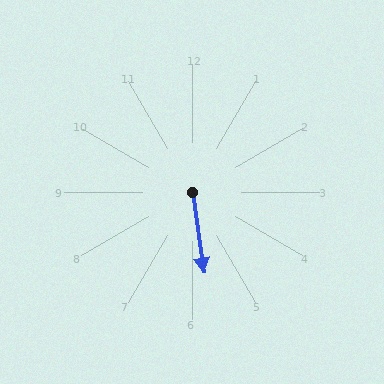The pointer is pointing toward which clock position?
Roughly 6 o'clock.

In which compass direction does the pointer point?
South.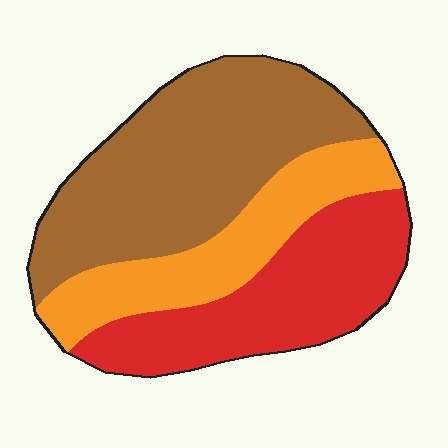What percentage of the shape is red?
Red takes up between a quarter and a half of the shape.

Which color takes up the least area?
Orange, at roughly 25%.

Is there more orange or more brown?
Brown.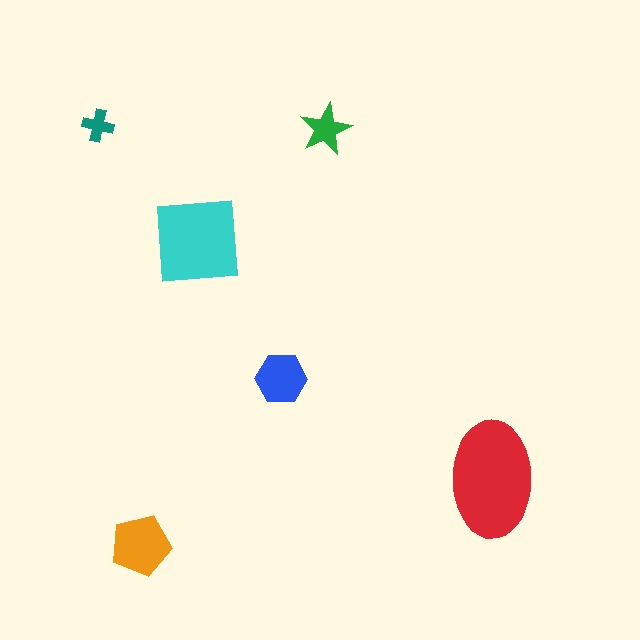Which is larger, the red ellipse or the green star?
The red ellipse.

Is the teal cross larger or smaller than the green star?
Smaller.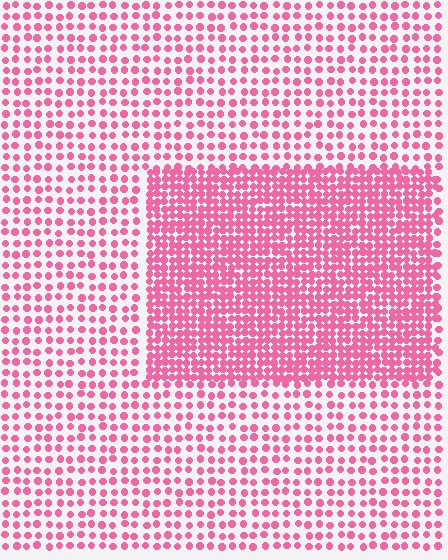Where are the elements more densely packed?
The elements are more densely packed inside the rectangle boundary.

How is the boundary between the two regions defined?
The boundary is defined by a change in element density (approximately 2.2x ratio). All elements are the same color, size, and shape.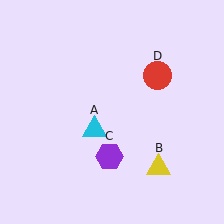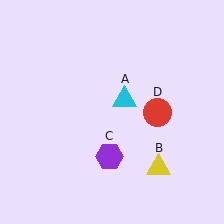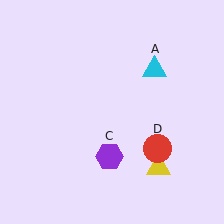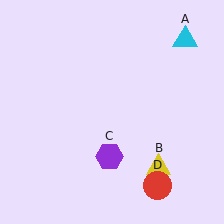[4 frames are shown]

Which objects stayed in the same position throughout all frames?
Yellow triangle (object B) and purple hexagon (object C) remained stationary.